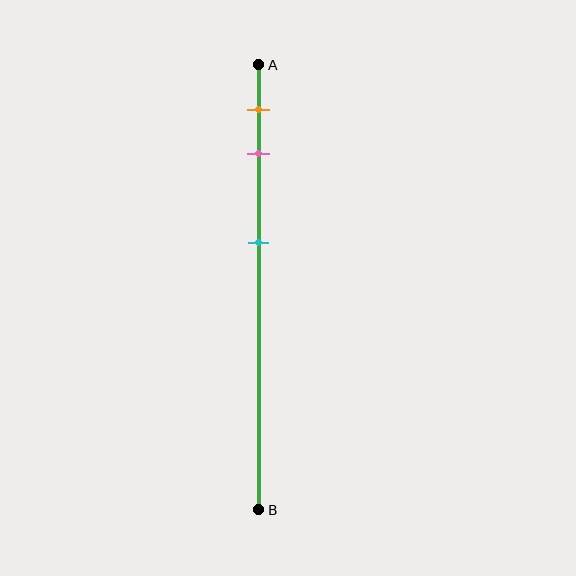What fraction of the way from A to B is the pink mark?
The pink mark is approximately 20% (0.2) of the way from A to B.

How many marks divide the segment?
There are 3 marks dividing the segment.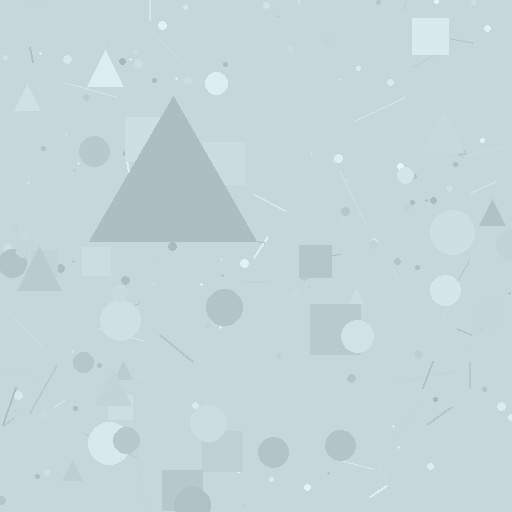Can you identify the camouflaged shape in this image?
The camouflaged shape is a triangle.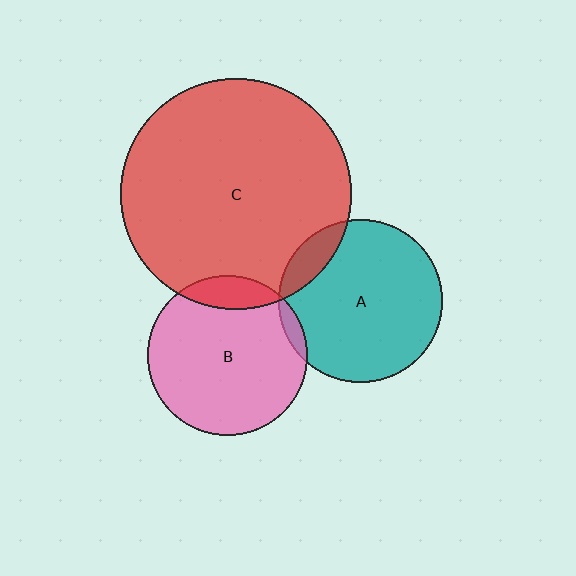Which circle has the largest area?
Circle C (red).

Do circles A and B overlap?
Yes.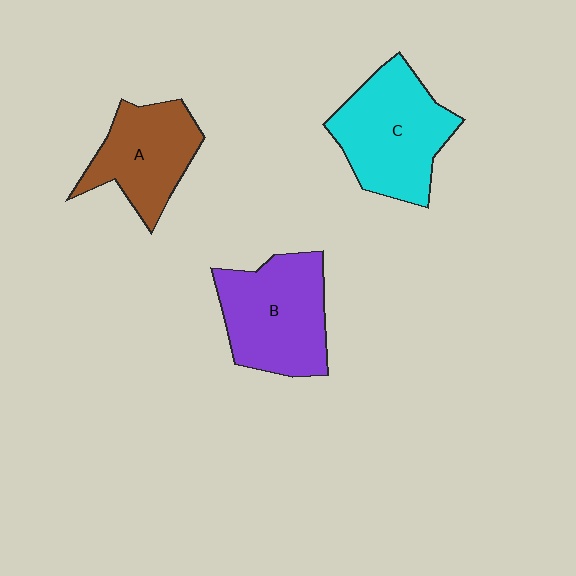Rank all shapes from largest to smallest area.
From largest to smallest: C (cyan), B (purple), A (brown).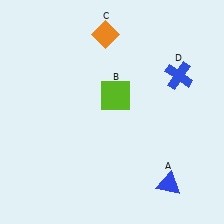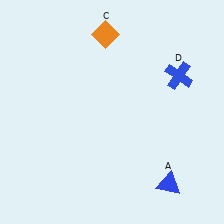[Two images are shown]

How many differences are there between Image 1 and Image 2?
There is 1 difference between the two images.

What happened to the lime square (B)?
The lime square (B) was removed in Image 2. It was in the top-right area of Image 1.